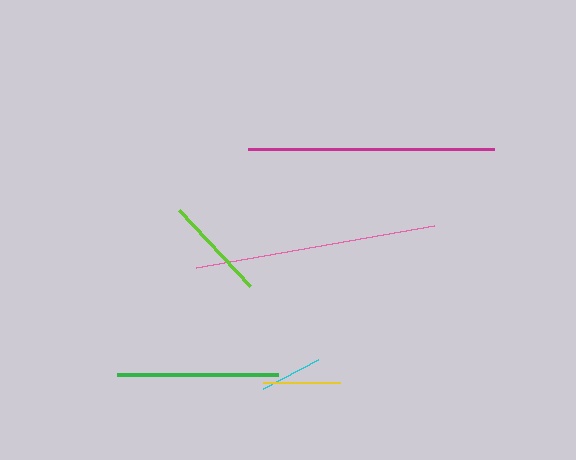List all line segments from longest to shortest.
From longest to shortest: magenta, pink, green, lime, yellow, cyan.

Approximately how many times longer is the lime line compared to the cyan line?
The lime line is approximately 1.7 times the length of the cyan line.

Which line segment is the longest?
The magenta line is the longest at approximately 246 pixels.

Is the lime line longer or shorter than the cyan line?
The lime line is longer than the cyan line.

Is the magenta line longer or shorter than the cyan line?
The magenta line is longer than the cyan line.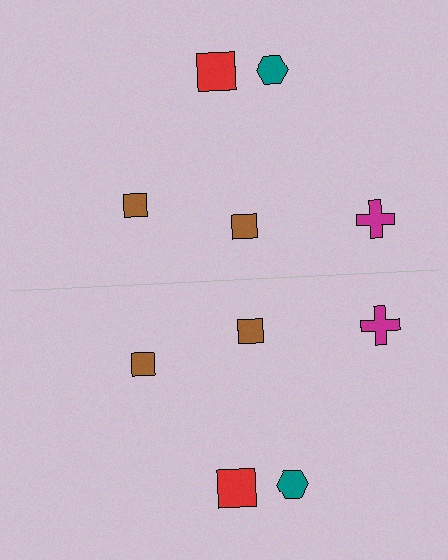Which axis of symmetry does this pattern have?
The pattern has a horizontal axis of symmetry running through the center of the image.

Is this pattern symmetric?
Yes, this pattern has bilateral (reflection) symmetry.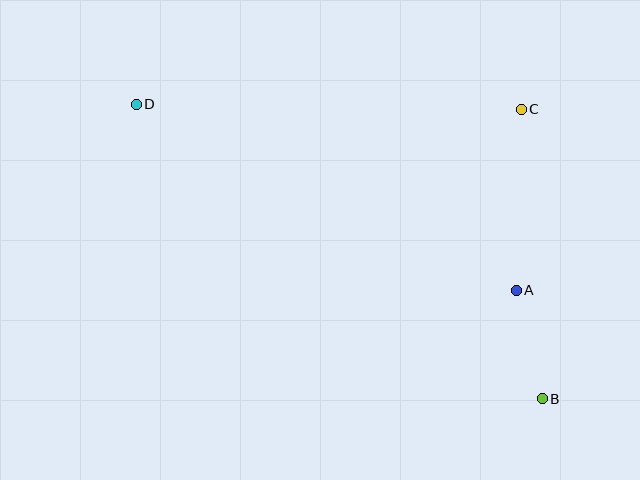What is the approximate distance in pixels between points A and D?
The distance between A and D is approximately 423 pixels.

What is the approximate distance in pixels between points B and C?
The distance between B and C is approximately 290 pixels.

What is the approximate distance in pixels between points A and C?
The distance between A and C is approximately 181 pixels.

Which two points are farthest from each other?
Points B and D are farthest from each other.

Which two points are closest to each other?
Points A and B are closest to each other.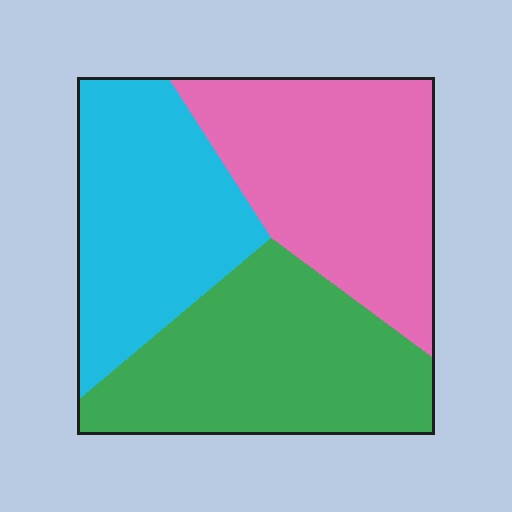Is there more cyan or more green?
Green.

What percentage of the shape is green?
Green takes up between a quarter and a half of the shape.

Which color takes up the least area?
Cyan, at roughly 30%.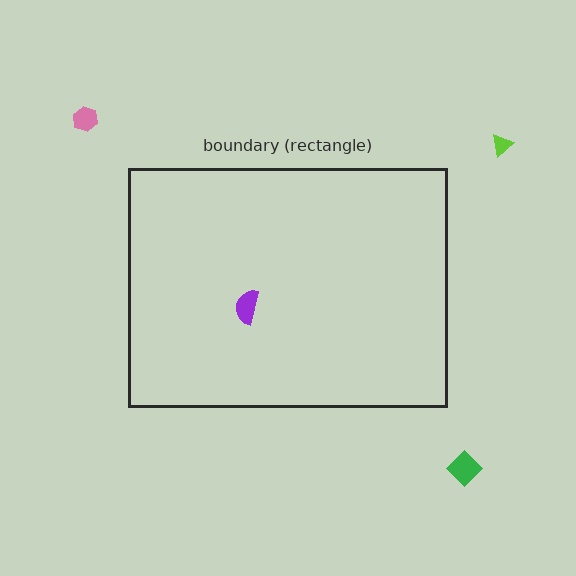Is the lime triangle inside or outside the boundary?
Outside.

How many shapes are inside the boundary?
1 inside, 3 outside.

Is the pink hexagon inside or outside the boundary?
Outside.